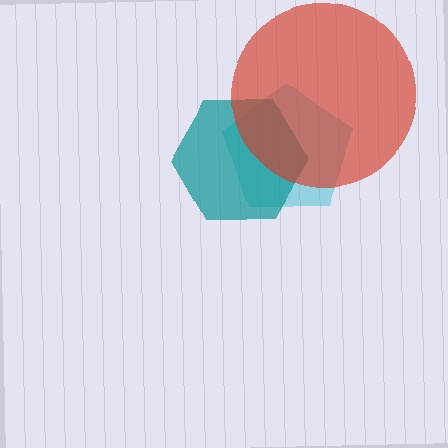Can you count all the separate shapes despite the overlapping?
Yes, there are 3 separate shapes.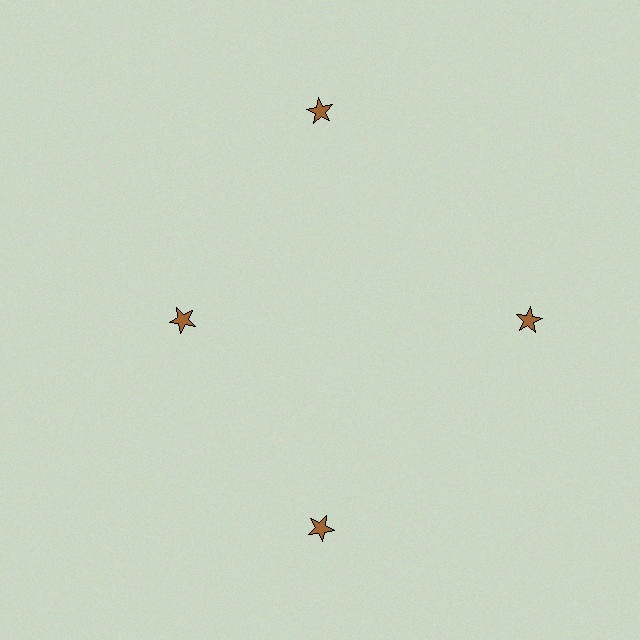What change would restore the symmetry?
The symmetry would be restored by moving it outward, back onto the ring so that all 4 stars sit at equal angles and equal distance from the center.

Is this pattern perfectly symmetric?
No. The 4 brown stars are arranged in a ring, but one element near the 9 o'clock position is pulled inward toward the center, breaking the 4-fold rotational symmetry.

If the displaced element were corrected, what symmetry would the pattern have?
It would have 4-fold rotational symmetry — the pattern would map onto itself every 90 degrees.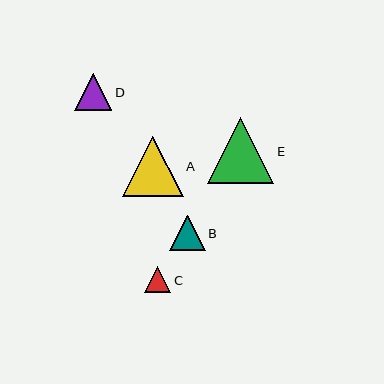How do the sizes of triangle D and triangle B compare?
Triangle D and triangle B are approximately the same size.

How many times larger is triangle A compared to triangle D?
Triangle A is approximately 1.6 times the size of triangle D.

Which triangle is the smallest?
Triangle C is the smallest with a size of approximately 26 pixels.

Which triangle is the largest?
Triangle E is the largest with a size of approximately 66 pixels.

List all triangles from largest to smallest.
From largest to smallest: E, A, D, B, C.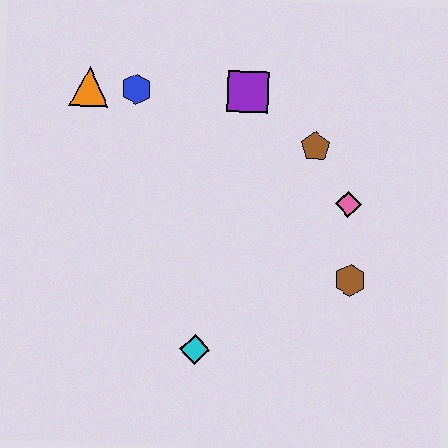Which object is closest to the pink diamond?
The brown pentagon is closest to the pink diamond.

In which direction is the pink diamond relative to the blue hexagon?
The pink diamond is to the right of the blue hexagon.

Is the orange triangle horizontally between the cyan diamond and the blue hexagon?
No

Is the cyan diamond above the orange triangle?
No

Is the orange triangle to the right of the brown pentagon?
No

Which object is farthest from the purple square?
The cyan diamond is farthest from the purple square.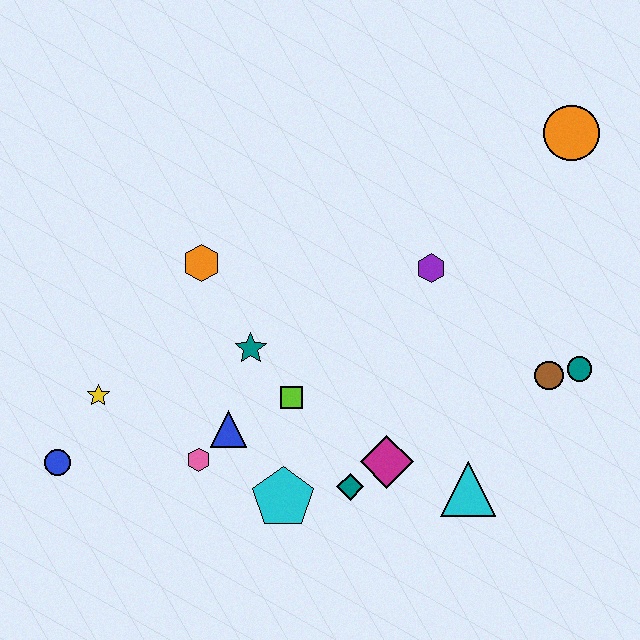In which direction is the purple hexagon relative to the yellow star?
The purple hexagon is to the right of the yellow star.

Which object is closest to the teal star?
The lime square is closest to the teal star.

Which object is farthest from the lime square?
The orange circle is farthest from the lime square.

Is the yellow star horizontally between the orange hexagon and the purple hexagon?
No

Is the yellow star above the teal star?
No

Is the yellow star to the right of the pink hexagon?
No